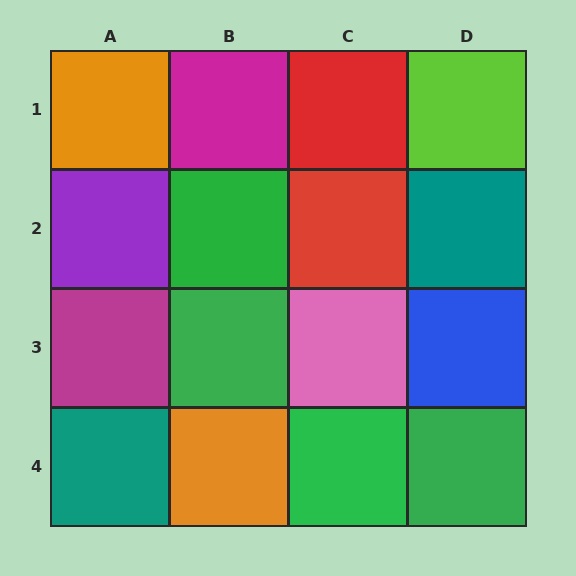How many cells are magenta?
2 cells are magenta.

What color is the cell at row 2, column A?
Purple.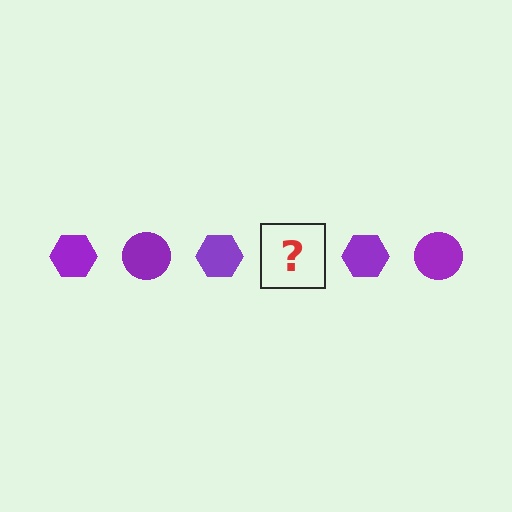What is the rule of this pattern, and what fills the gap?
The rule is that the pattern cycles through hexagon, circle shapes in purple. The gap should be filled with a purple circle.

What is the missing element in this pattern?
The missing element is a purple circle.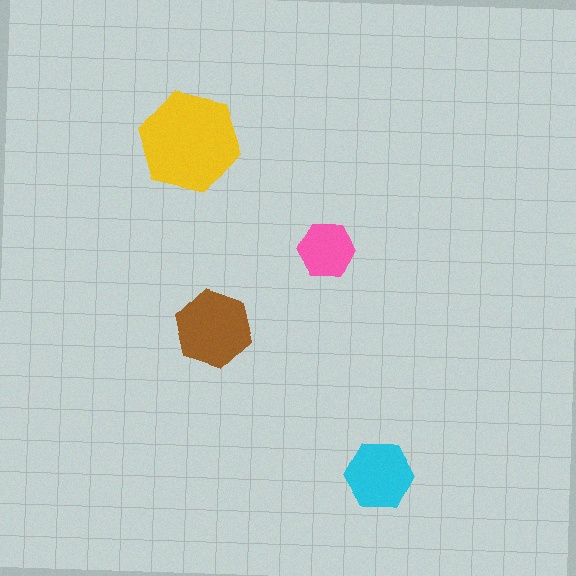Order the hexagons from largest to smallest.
the yellow one, the brown one, the cyan one, the pink one.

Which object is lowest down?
The cyan hexagon is bottommost.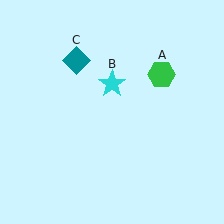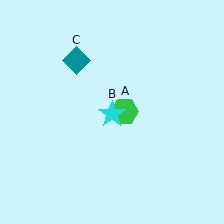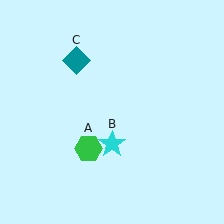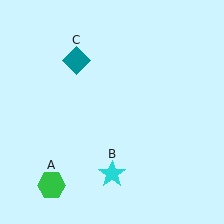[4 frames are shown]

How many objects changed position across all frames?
2 objects changed position: green hexagon (object A), cyan star (object B).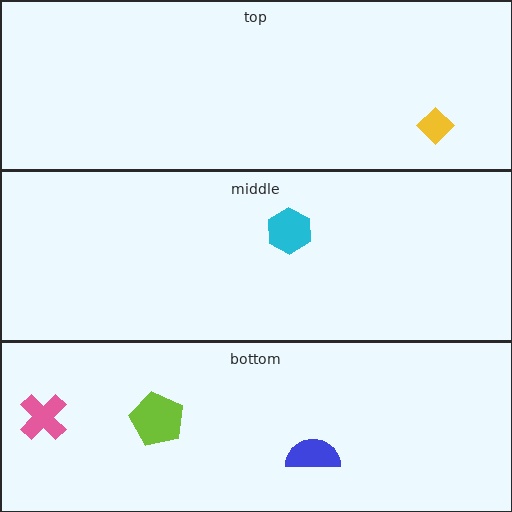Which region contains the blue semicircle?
The bottom region.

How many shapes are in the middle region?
1.